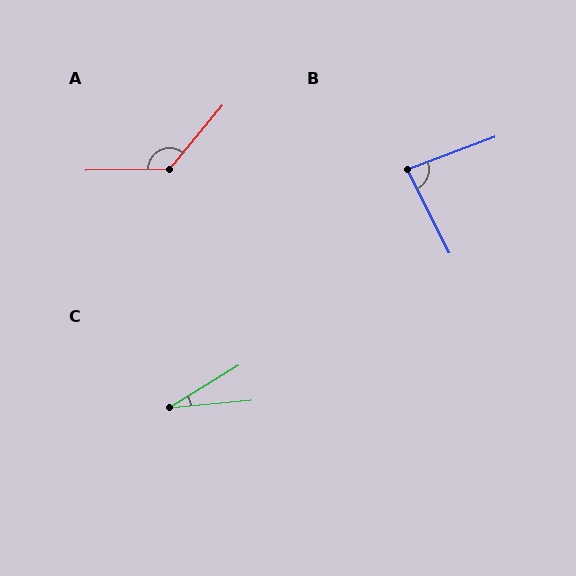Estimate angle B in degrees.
Approximately 84 degrees.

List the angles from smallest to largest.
C (26°), B (84°), A (131°).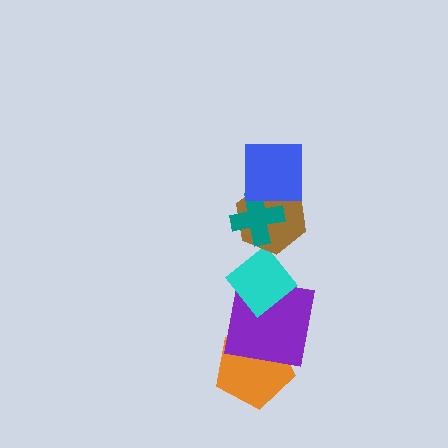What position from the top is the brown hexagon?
The brown hexagon is 3rd from the top.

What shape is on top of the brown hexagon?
The teal cross is on top of the brown hexagon.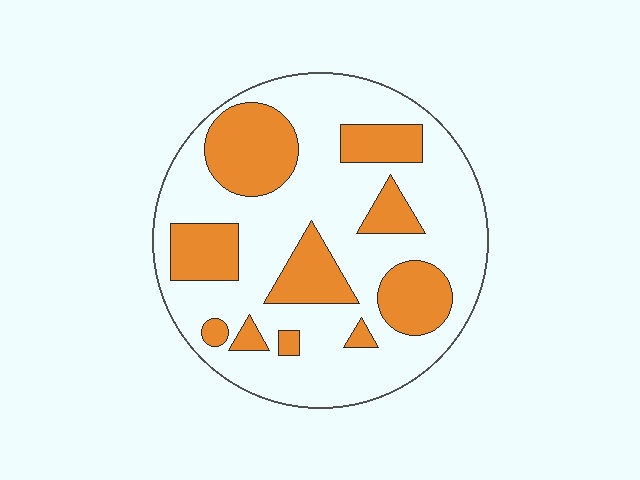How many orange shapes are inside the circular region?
10.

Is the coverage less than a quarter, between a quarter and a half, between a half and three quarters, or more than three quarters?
Between a quarter and a half.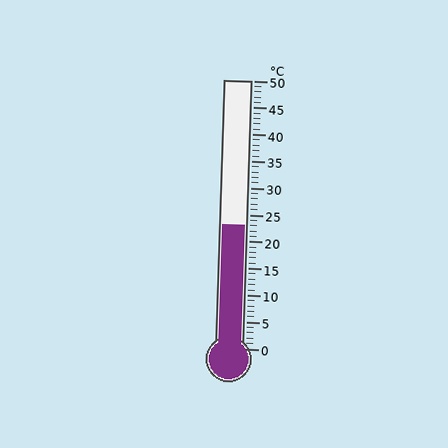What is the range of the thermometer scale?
The thermometer scale ranges from 0°C to 50°C.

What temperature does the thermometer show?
The thermometer shows approximately 23°C.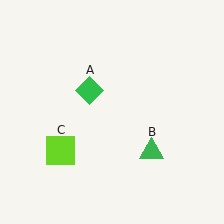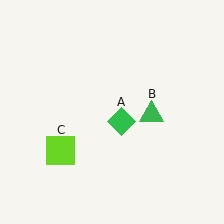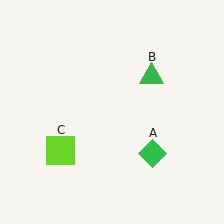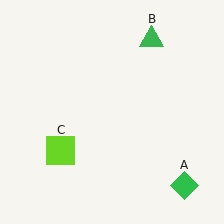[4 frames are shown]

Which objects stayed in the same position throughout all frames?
Lime square (object C) remained stationary.